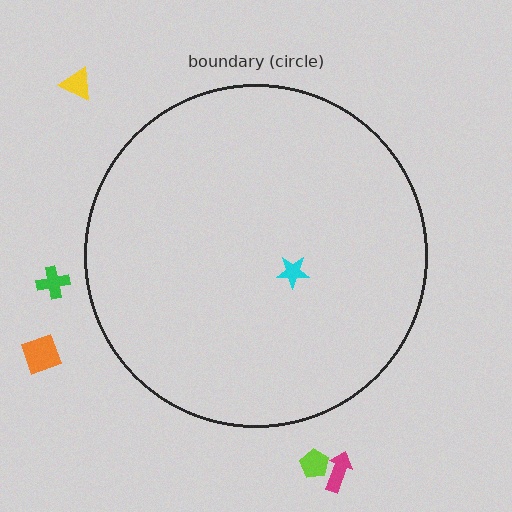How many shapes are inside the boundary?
1 inside, 5 outside.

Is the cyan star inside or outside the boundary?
Inside.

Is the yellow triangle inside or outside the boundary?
Outside.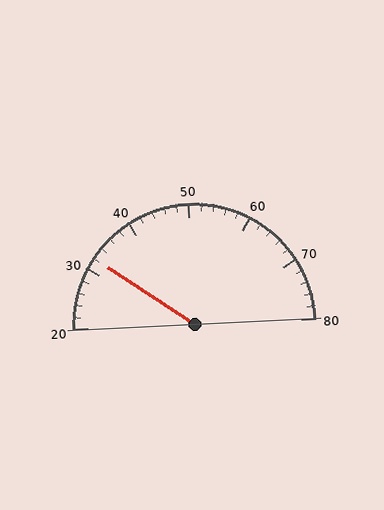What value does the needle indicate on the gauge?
The needle indicates approximately 32.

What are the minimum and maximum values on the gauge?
The gauge ranges from 20 to 80.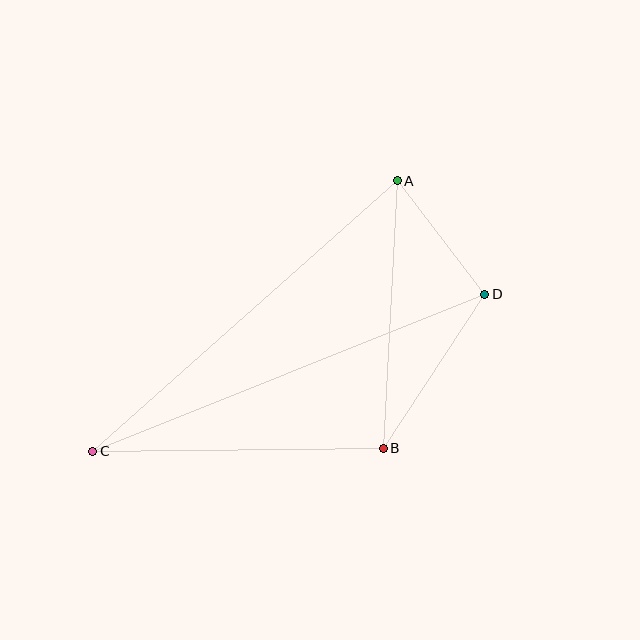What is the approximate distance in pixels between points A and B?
The distance between A and B is approximately 268 pixels.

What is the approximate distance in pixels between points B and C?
The distance between B and C is approximately 290 pixels.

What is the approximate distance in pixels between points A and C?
The distance between A and C is approximately 407 pixels.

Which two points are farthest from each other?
Points C and D are farthest from each other.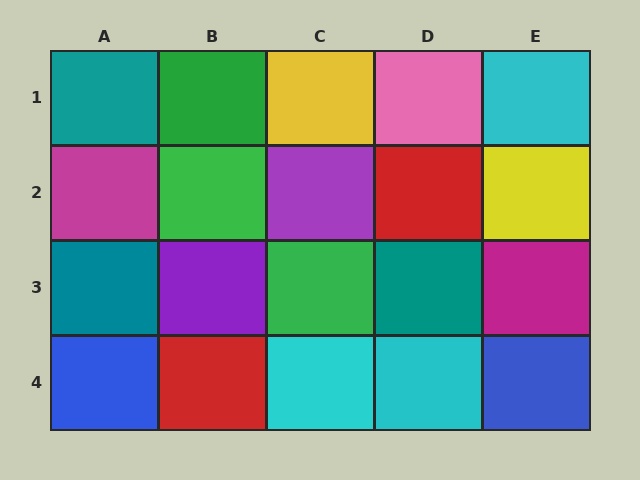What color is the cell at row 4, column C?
Cyan.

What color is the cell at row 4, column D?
Cyan.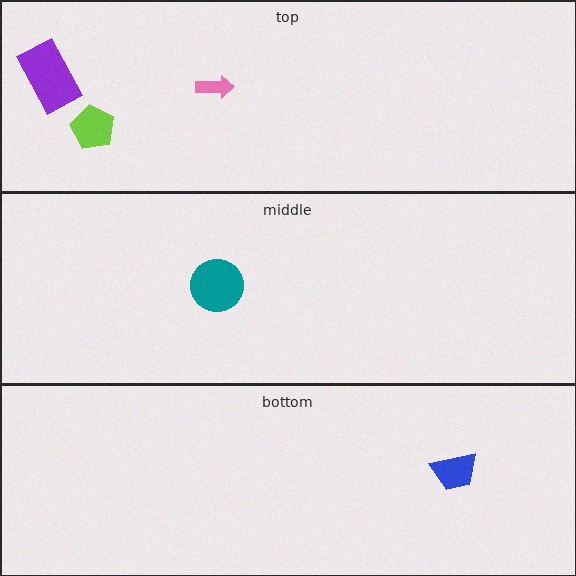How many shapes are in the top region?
3.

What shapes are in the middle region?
The teal circle.